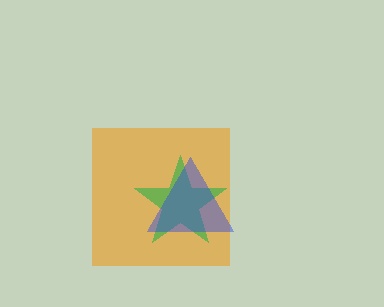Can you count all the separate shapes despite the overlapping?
Yes, there are 3 separate shapes.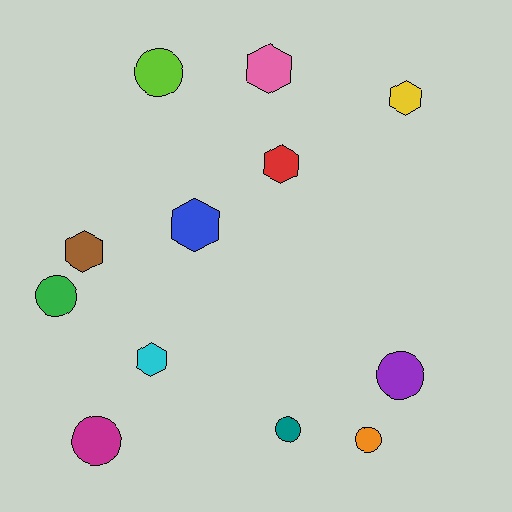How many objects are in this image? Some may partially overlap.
There are 12 objects.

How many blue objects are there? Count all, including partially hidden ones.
There is 1 blue object.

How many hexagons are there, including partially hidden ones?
There are 6 hexagons.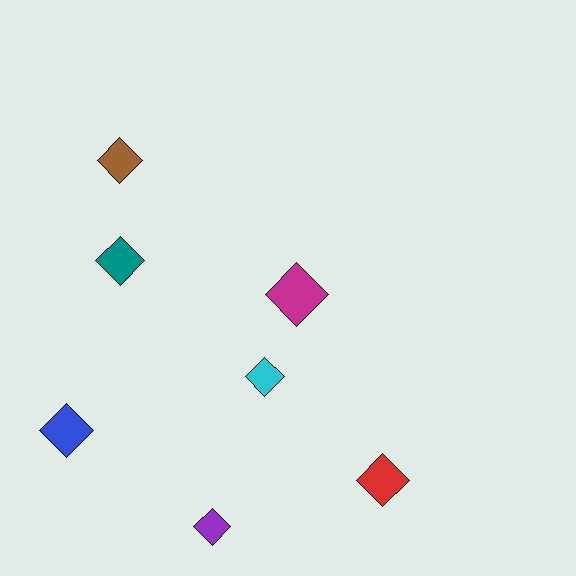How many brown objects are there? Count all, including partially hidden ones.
There is 1 brown object.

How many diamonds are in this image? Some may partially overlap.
There are 7 diamonds.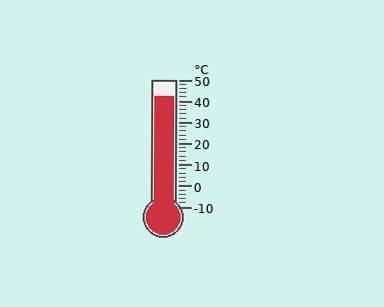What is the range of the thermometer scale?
The thermometer scale ranges from -10°C to 50°C.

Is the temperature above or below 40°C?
The temperature is above 40°C.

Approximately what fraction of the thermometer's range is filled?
The thermometer is filled to approximately 85% of its range.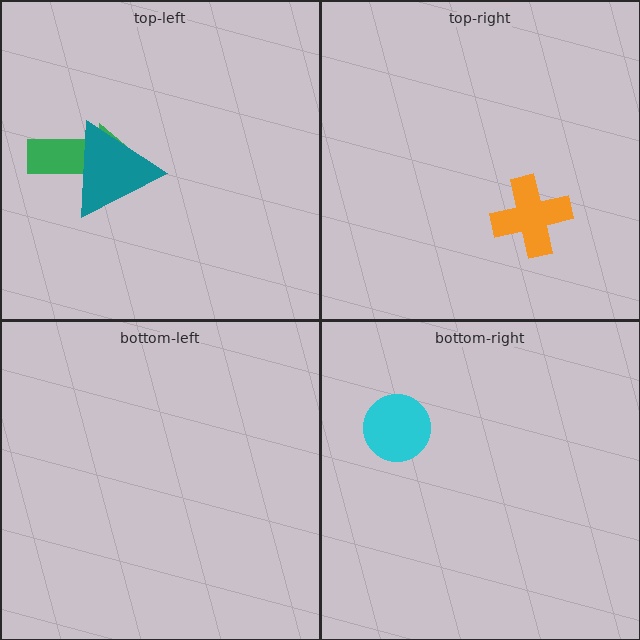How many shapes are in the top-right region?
1.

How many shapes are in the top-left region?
2.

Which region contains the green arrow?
The top-left region.